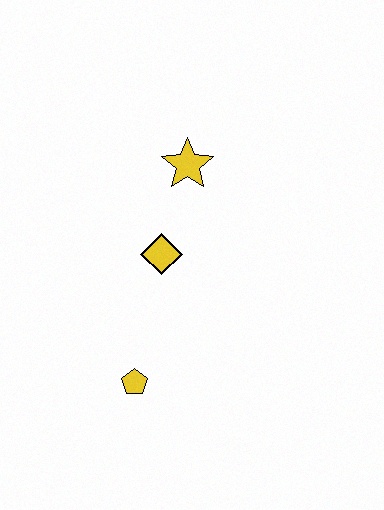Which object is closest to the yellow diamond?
The yellow star is closest to the yellow diamond.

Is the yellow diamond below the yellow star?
Yes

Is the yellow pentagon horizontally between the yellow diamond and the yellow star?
No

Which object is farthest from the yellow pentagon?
The yellow star is farthest from the yellow pentagon.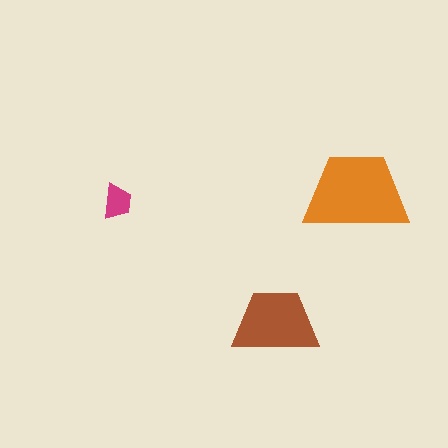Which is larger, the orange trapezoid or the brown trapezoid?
The orange one.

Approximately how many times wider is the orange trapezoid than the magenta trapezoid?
About 3 times wider.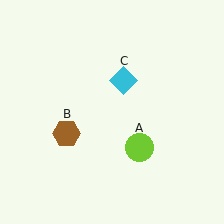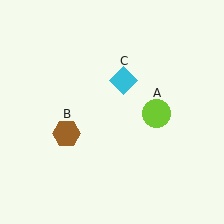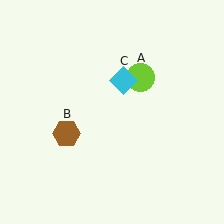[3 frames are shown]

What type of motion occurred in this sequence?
The lime circle (object A) rotated counterclockwise around the center of the scene.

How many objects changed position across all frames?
1 object changed position: lime circle (object A).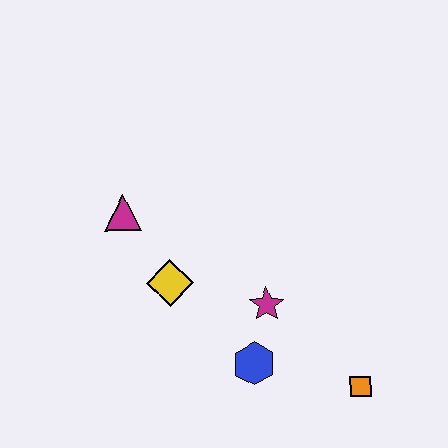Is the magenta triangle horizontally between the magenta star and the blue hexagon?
No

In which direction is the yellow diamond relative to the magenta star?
The yellow diamond is to the left of the magenta star.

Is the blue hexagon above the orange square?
Yes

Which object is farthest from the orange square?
The magenta triangle is farthest from the orange square.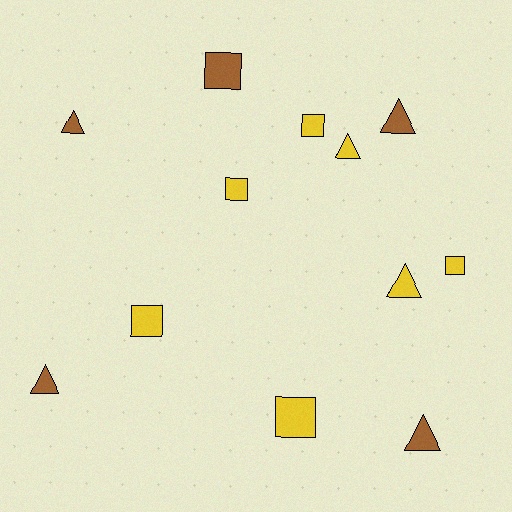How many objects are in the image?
There are 12 objects.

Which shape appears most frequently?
Triangle, with 6 objects.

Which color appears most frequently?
Yellow, with 7 objects.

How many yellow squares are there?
There are 5 yellow squares.